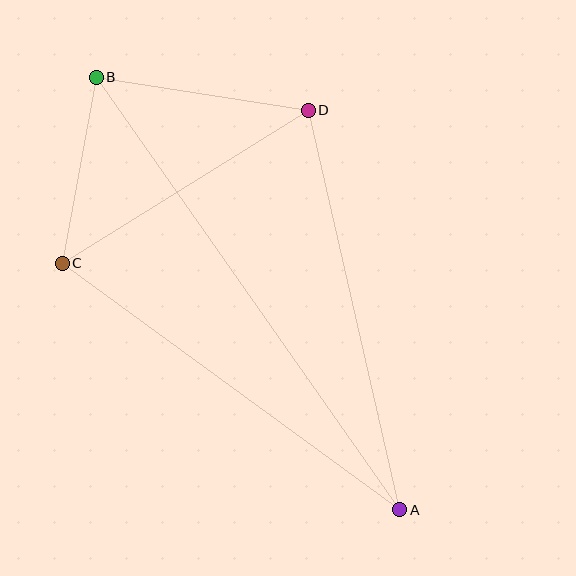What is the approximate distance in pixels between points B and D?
The distance between B and D is approximately 215 pixels.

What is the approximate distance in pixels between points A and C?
The distance between A and C is approximately 418 pixels.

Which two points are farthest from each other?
Points A and B are farthest from each other.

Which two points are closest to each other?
Points B and C are closest to each other.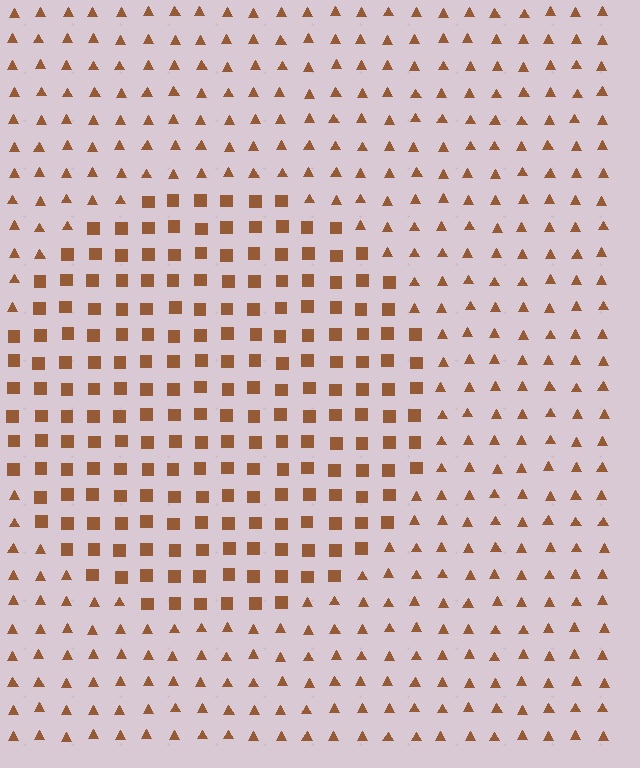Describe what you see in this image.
The image is filled with small brown elements arranged in a uniform grid. A circle-shaped region contains squares, while the surrounding area contains triangles. The boundary is defined purely by the change in element shape.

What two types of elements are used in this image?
The image uses squares inside the circle region and triangles outside it.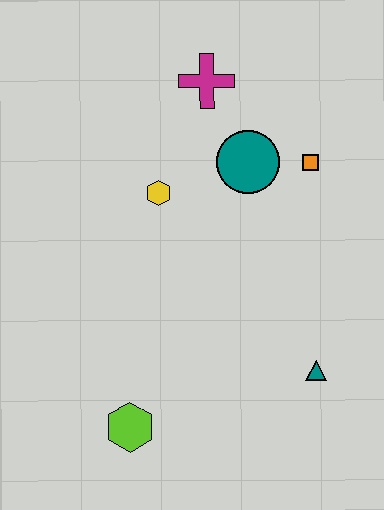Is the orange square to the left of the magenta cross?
No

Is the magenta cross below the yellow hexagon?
No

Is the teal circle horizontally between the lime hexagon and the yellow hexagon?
No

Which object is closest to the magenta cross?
The teal circle is closest to the magenta cross.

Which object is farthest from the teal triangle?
The magenta cross is farthest from the teal triangle.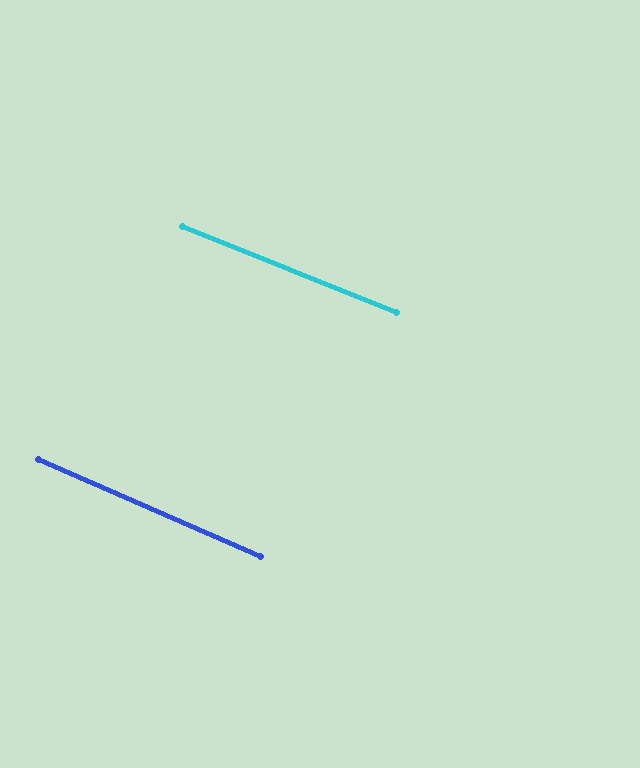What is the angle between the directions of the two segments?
Approximately 2 degrees.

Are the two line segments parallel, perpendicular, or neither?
Parallel — their directions differ by only 1.8°.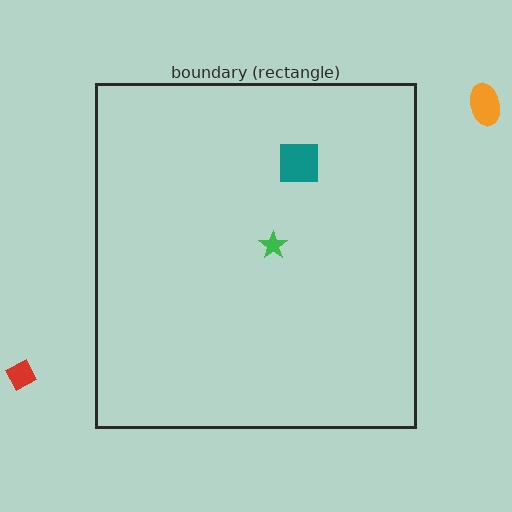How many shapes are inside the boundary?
2 inside, 2 outside.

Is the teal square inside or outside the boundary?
Inside.